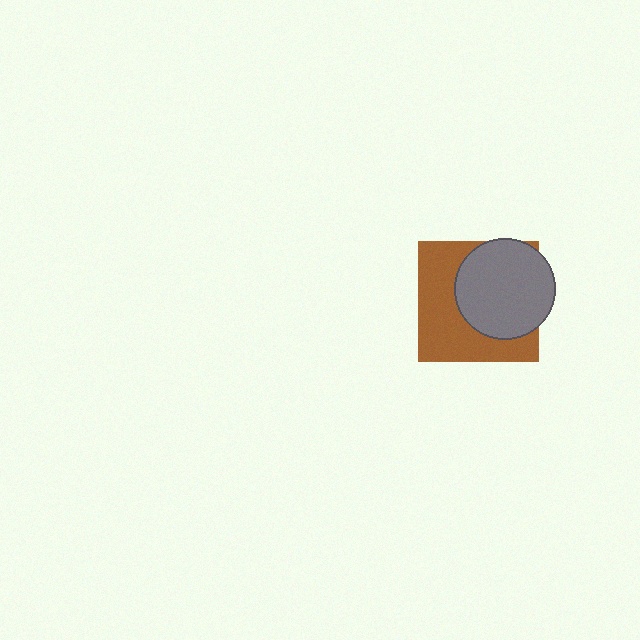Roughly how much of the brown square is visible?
About half of it is visible (roughly 51%).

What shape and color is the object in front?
The object in front is a gray circle.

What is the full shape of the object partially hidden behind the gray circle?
The partially hidden object is a brown square.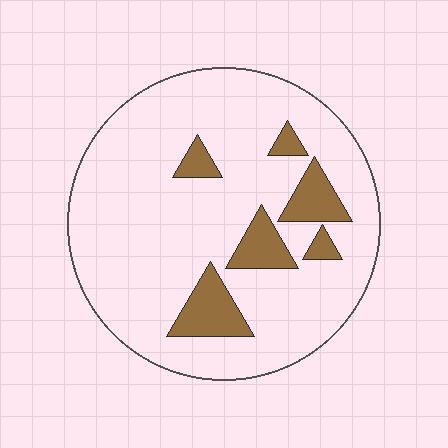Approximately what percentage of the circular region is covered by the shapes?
Approximately 15%.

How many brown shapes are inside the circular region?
6.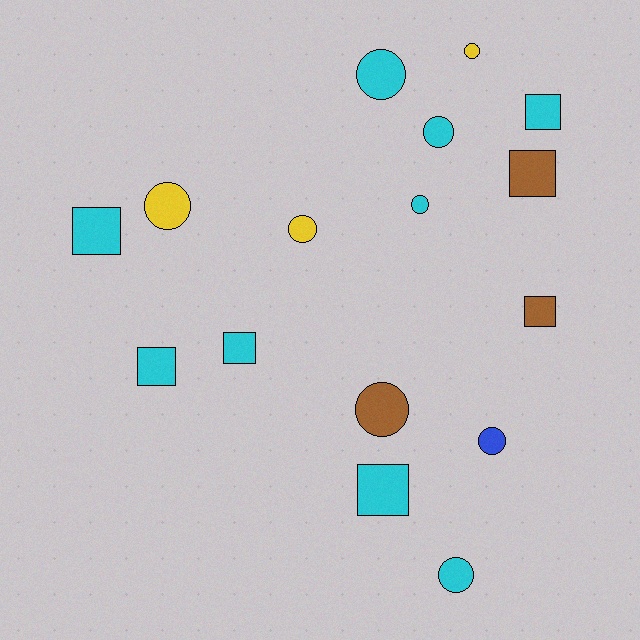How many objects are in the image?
There are 16 objects.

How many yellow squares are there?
There are no yellow squares.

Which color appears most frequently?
Cyan, with 9 objects.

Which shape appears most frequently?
Circle, with 9 objects.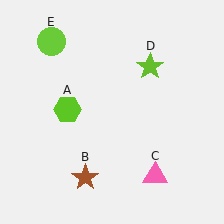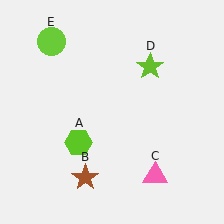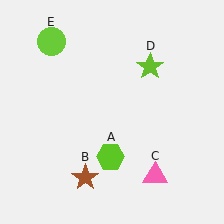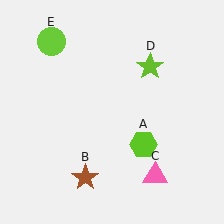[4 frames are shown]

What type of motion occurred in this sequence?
The lime hexagon (object A) rotated counterclockwise around the center of the scene.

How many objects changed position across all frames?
1 object changed position: lime hexagon (object A).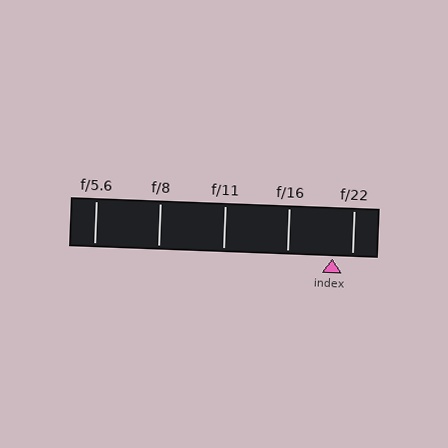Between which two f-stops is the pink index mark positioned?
The index mark is between f/16 and f/22.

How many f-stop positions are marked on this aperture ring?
There are 5 f-stop positions marked.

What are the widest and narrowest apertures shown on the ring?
The widest aperture shown is f/5.6 and the narrowest is f/22.